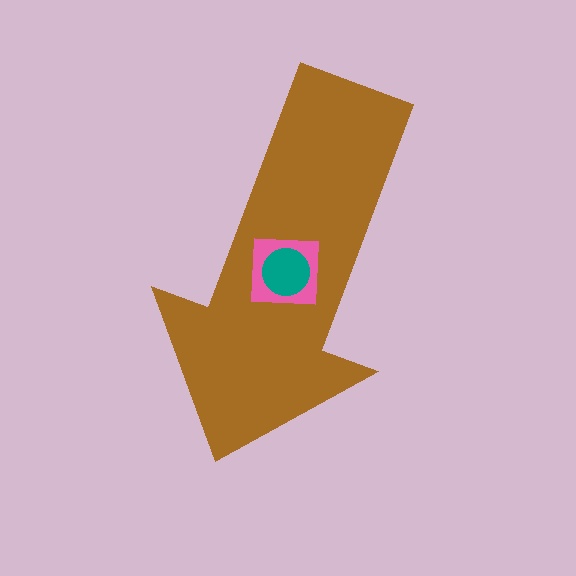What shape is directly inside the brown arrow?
The pink square.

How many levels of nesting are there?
3.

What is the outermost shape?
The brown arrow.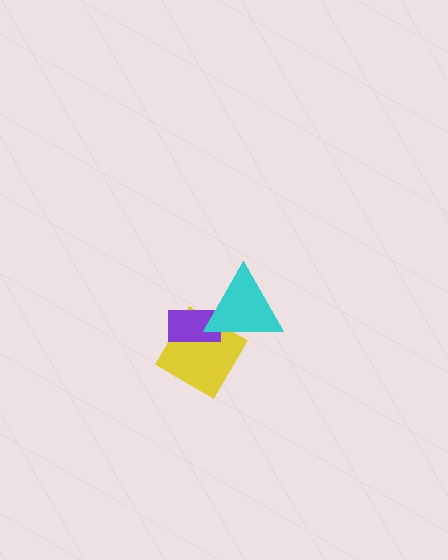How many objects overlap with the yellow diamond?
2 objects overlap with the yellow diamond.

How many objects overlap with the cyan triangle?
2 objects overlap with the cyan triangle.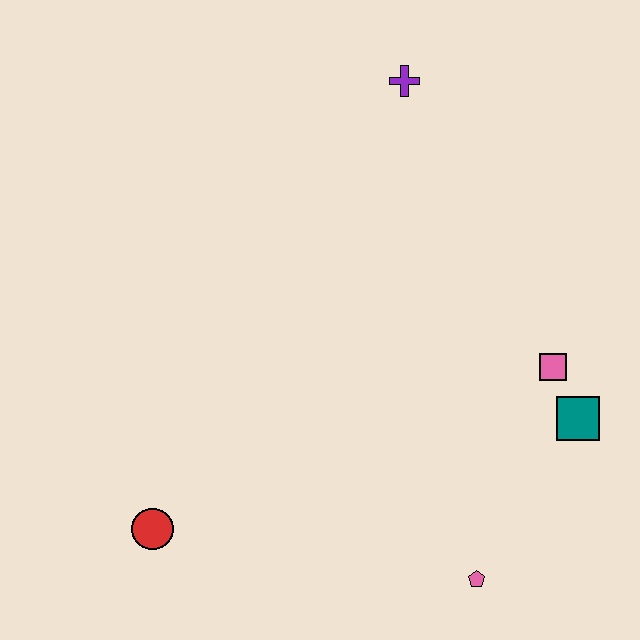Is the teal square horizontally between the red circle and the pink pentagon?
No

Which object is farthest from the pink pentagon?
The purple cross is farthest from the pink pentagon.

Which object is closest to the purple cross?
The pink square is closest to the purple cross.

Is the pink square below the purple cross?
Yes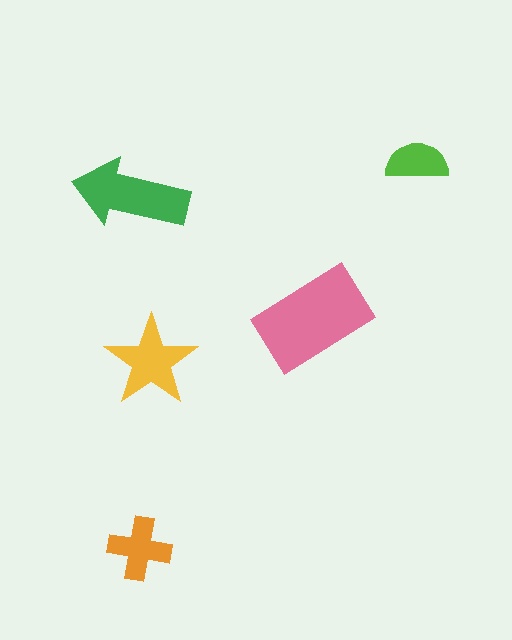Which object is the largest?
The pink rectangle.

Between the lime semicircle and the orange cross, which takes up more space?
The orange cross.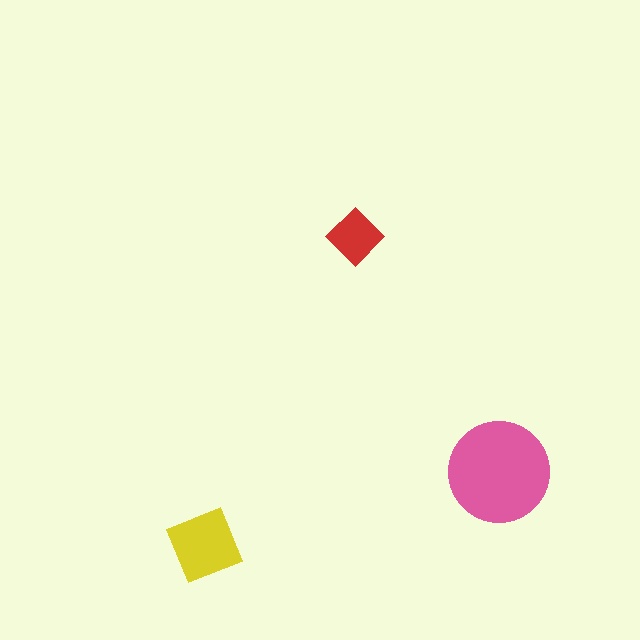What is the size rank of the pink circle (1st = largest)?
1st.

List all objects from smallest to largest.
The red diamond, the yellow square, the pink circle.